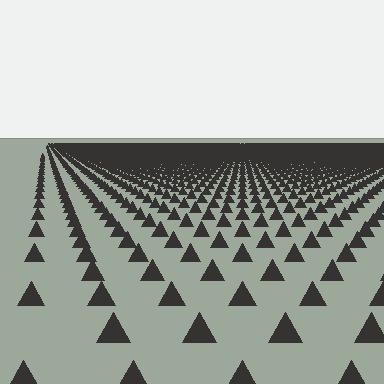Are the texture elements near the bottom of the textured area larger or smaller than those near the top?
Larger. Near the bottom, elements are closer to the viewer and appear at a bigger on-screen size.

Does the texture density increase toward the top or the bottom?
Density increases toward the top.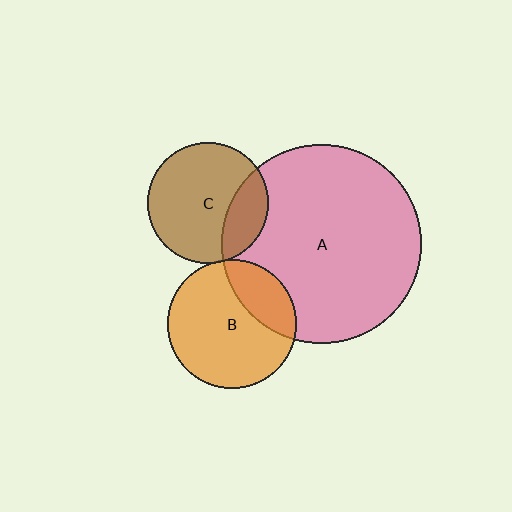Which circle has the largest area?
Circle A (pink).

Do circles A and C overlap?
Yes.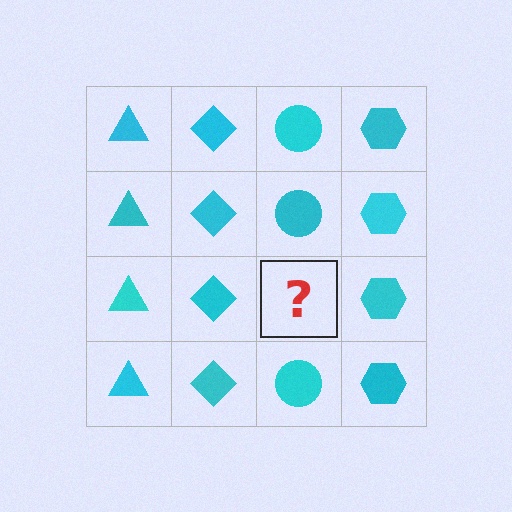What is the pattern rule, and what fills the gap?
The rule is that each column has a consistent shape. The gap should be filled with a cyan circle.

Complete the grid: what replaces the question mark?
The question mark should be replaced with a cyan circle.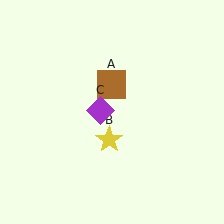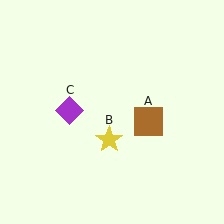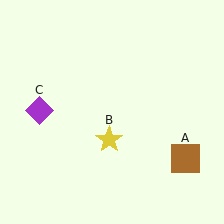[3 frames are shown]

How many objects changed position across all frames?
2 objects changed position: brown square (object A), purple diamond (object C).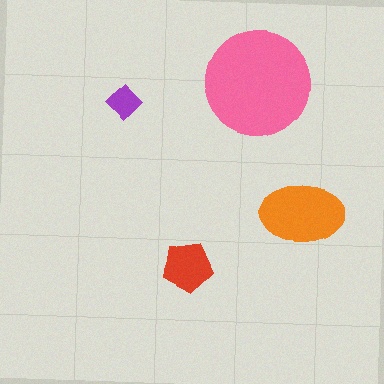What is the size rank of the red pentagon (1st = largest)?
3rd.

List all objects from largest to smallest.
The pink circle, the orange ellipse, the red pentagon, the purple diamond.